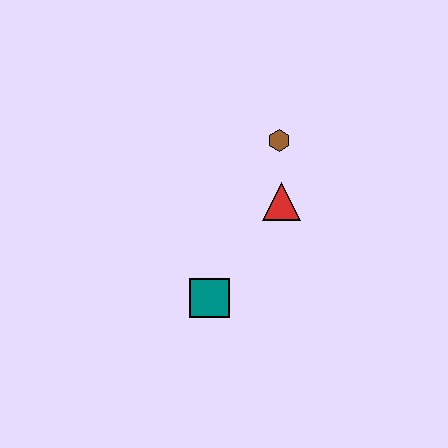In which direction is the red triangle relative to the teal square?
The red triangle is above the teal square.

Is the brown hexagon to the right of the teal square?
Yes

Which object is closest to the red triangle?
The brown hexagon is closest to the red triangle.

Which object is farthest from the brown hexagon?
The teal square is farthest from the brown hexagon.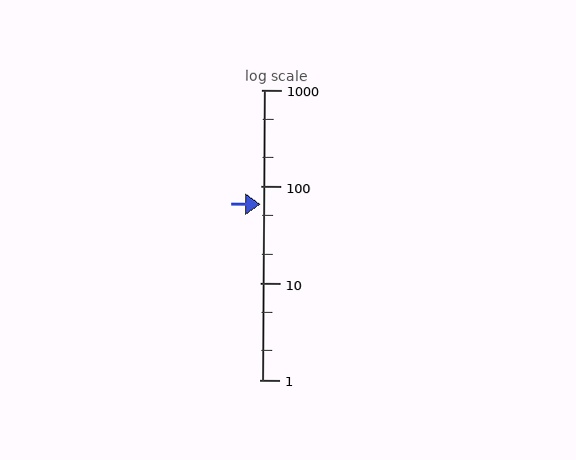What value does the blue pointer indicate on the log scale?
The pointer indicates approximately 65.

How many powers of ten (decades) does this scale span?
The scale spans 3 decades, from 1 to 1000.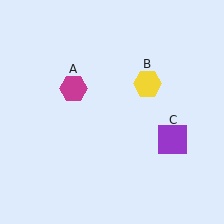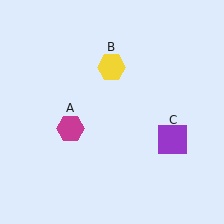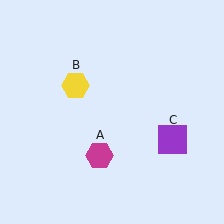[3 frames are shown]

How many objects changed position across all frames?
2 objects changed position: magenta hexagon (object A), yellow hexagon (object B).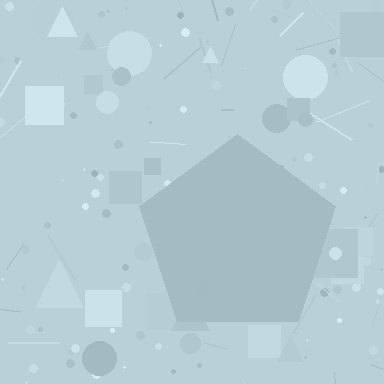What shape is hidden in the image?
A pentagon is hidden in the image.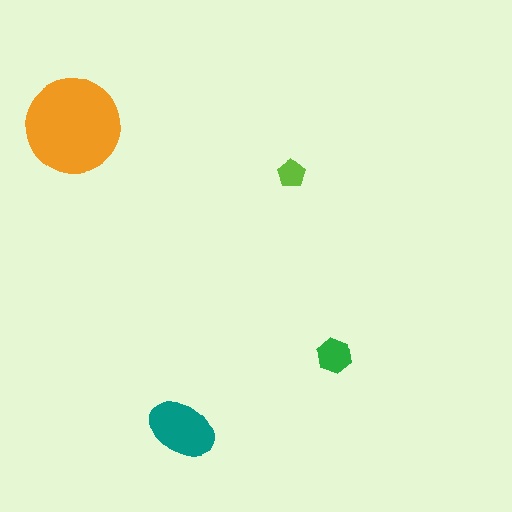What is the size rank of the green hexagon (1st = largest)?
3rd.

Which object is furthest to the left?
The orange circle is leftmost.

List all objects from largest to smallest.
The orange circle, the teal ellipse, the green hexagon, the lime pentagon.